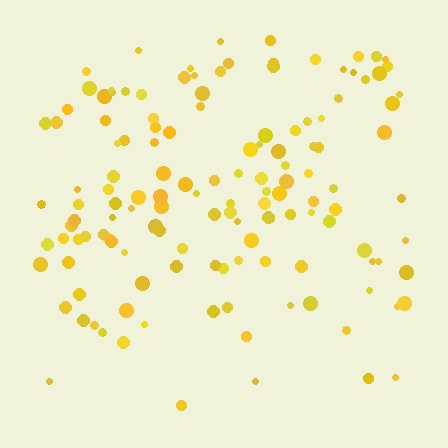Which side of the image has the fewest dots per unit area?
The bottom.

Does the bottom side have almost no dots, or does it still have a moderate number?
Still a moderate number, just noticeably fewer than the top.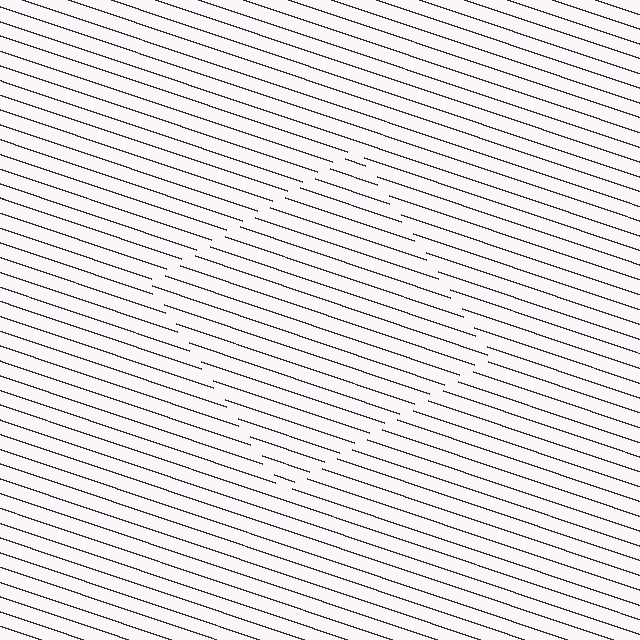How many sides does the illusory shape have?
4 sides — the line-ends trace a square.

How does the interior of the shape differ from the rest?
The interior of the shape contains the same grating, shifted by half a period — the contour is defined by the phase discontinuity where line-ends from the inner and outer gratings abut.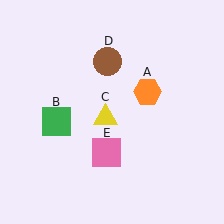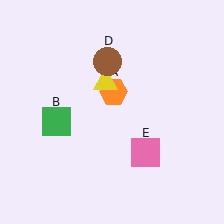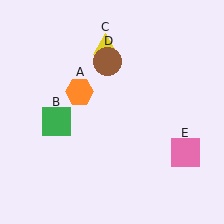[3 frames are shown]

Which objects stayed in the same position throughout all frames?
Green square (object B) and brown circle (object D) remained stationary.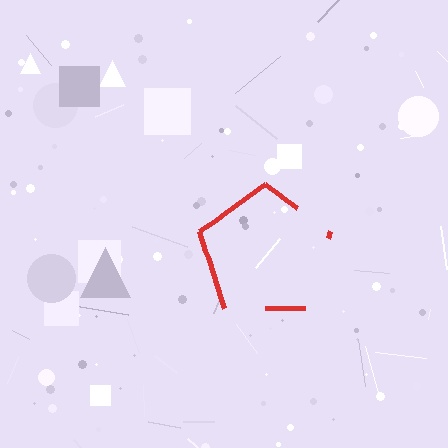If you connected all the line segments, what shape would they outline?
They would outline a pentagon.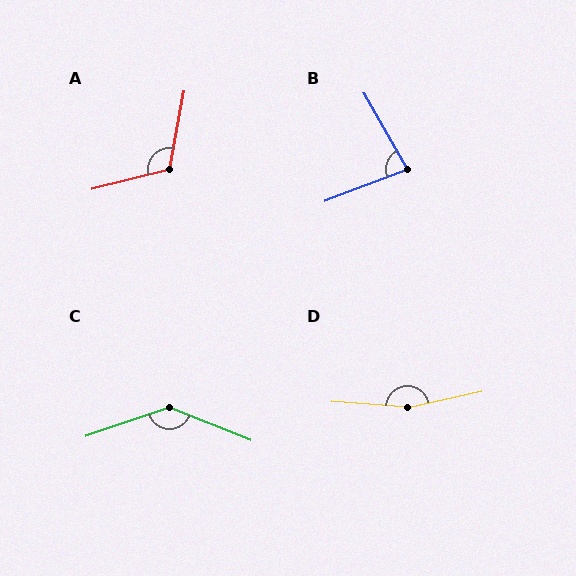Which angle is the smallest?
B, at approximately 81 degrees.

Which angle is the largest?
D, at approximately 163 degrees.